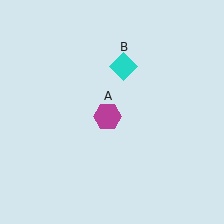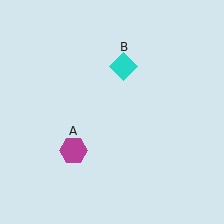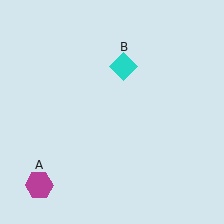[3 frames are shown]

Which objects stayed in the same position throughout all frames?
Cyan diamond (object B) remained stationary.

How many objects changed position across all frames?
1 object changed position: magenta hexagon (object A).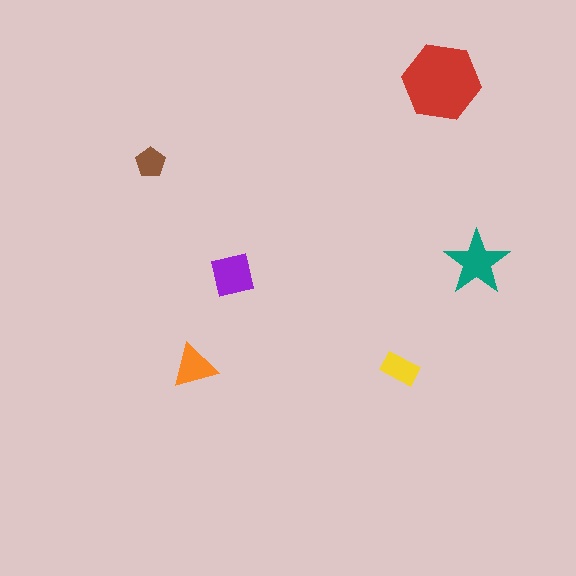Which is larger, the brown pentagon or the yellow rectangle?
The yellow rectangle.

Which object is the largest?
The red hexagon.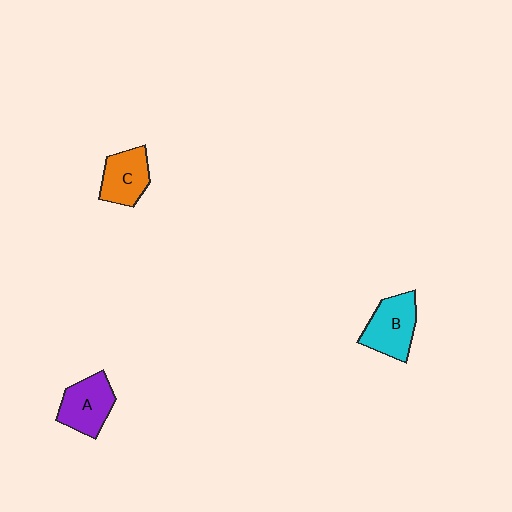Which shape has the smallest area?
Shape C (orange).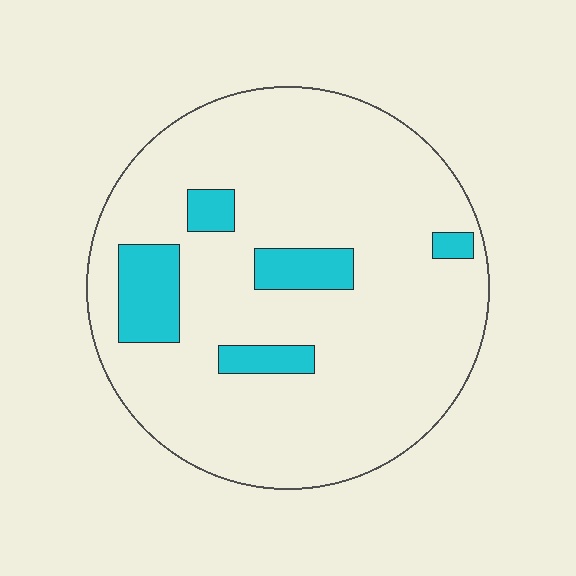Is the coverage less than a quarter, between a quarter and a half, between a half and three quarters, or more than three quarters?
Less than a quarter.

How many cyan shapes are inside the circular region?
5.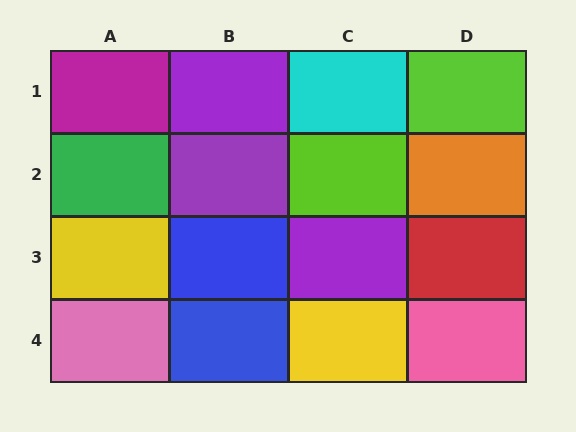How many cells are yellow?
2 cells are yellow.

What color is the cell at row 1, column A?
Magenta.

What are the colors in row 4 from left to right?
Pink, blue, yellow, pink.